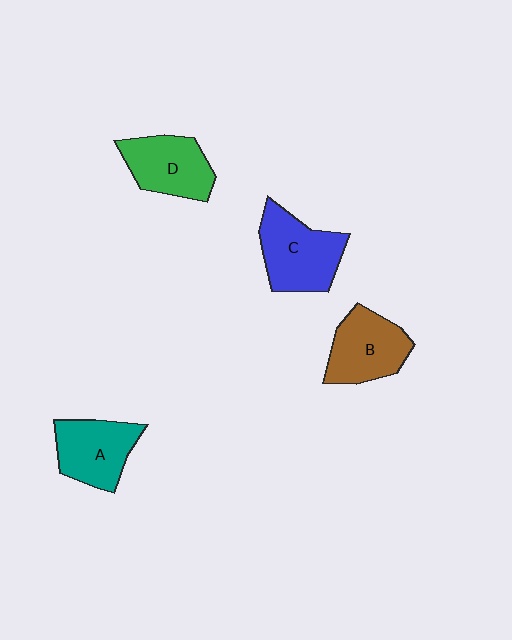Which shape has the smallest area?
Shape D (green).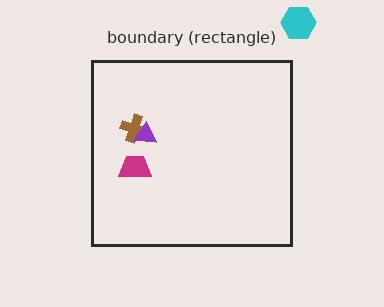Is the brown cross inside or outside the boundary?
Inside.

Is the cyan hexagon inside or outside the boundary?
Outside.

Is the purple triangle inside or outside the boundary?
Inside.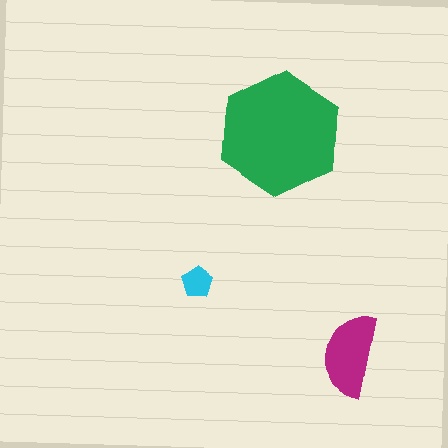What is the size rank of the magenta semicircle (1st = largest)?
2nd.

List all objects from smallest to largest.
The cyan pentagon, the magenta semicircle, the green hexagon.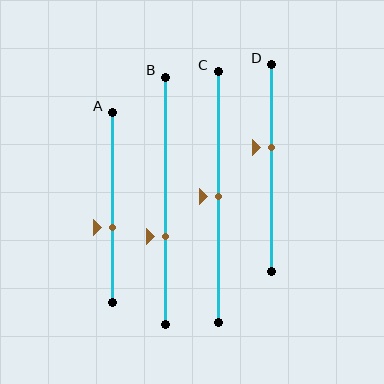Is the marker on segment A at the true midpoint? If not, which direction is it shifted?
No, the marker on segment A is shifted downward by about 10% of the segment length.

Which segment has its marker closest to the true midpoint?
Segment C has its marker closest to the true midpoint.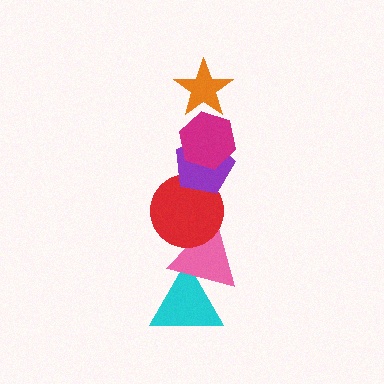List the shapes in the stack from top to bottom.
From top to bottom: the orange star, the magenta hexagon, the purple pentagon, the red circle, the pink triangle, the cyan triangle.